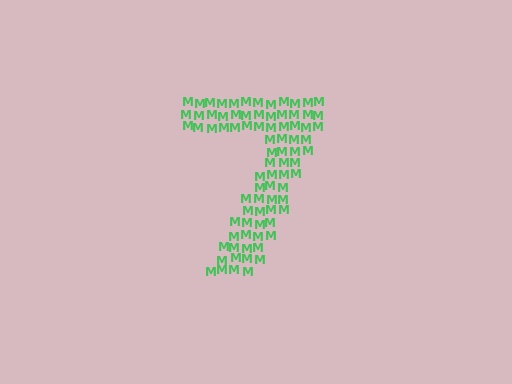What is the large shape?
The large shape is the digit 7.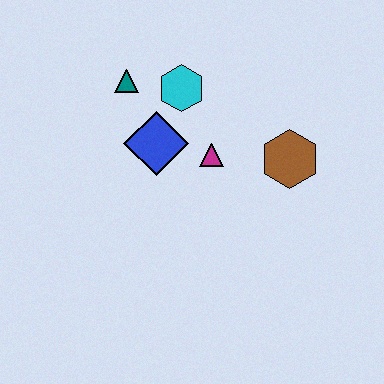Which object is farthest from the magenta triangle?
The teal triangle is farthest from the magenta triangle.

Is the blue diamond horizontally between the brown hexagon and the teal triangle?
Yes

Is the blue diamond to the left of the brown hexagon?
Yes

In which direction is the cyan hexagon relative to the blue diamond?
The cyan hexagon is above the blue diamond.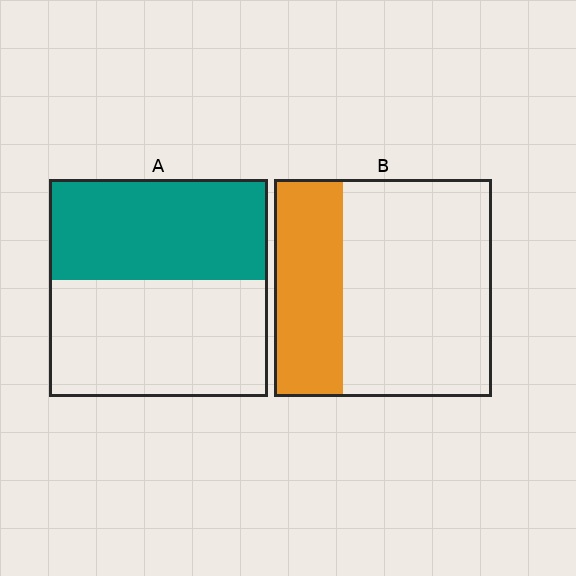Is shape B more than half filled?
No.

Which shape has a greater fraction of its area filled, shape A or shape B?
Shape A.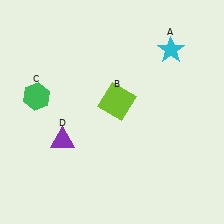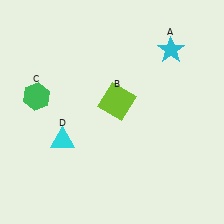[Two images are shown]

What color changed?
The triangle (D) changed from purple in Image 1 to cyan in Image 2.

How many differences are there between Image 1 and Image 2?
There is 1 difference between the two images.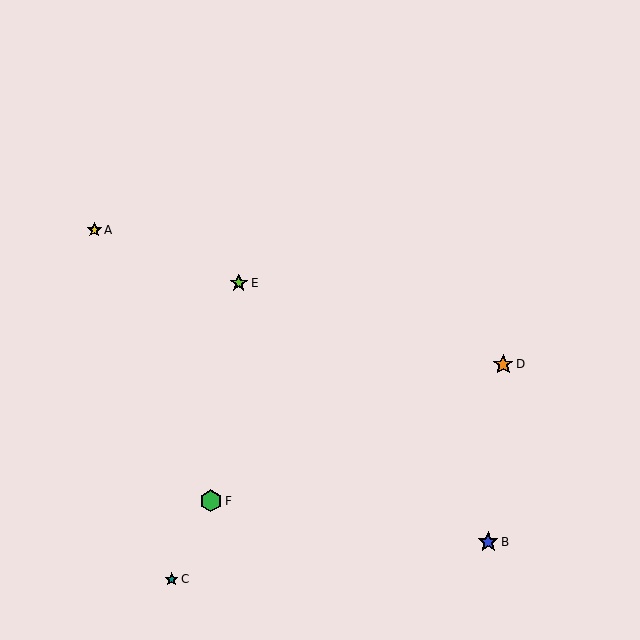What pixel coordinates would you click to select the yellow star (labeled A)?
Click at (94, 230) to select the yellow star A.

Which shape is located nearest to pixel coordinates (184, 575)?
The teal star (labeled C) at (172, 579) is nearest to that location.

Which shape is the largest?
The green hexagon (labeled F) is the largest.